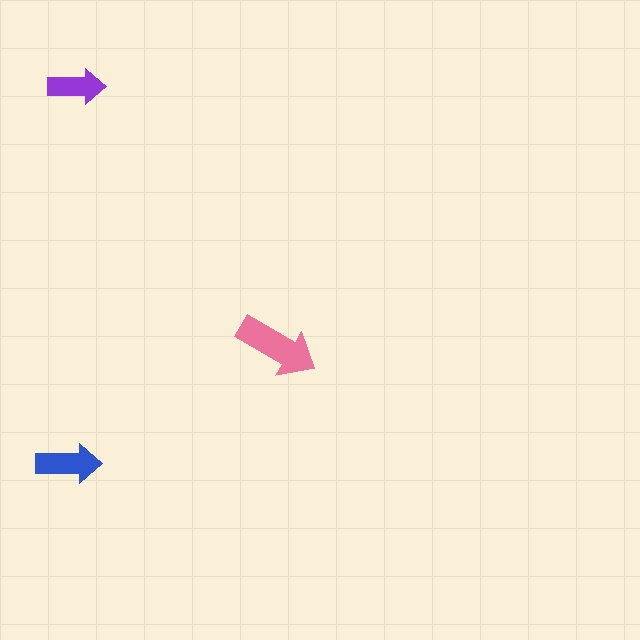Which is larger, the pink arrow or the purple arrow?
The pink one.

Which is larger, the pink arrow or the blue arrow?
The pink one.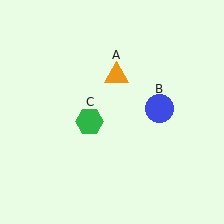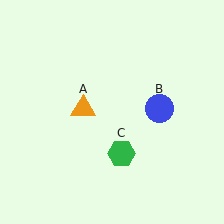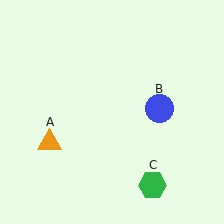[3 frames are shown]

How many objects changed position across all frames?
2 objects changed position: orange triangle (object A), green hexagon (object C).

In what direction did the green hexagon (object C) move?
The green hexagon (object C) moved down and to the right.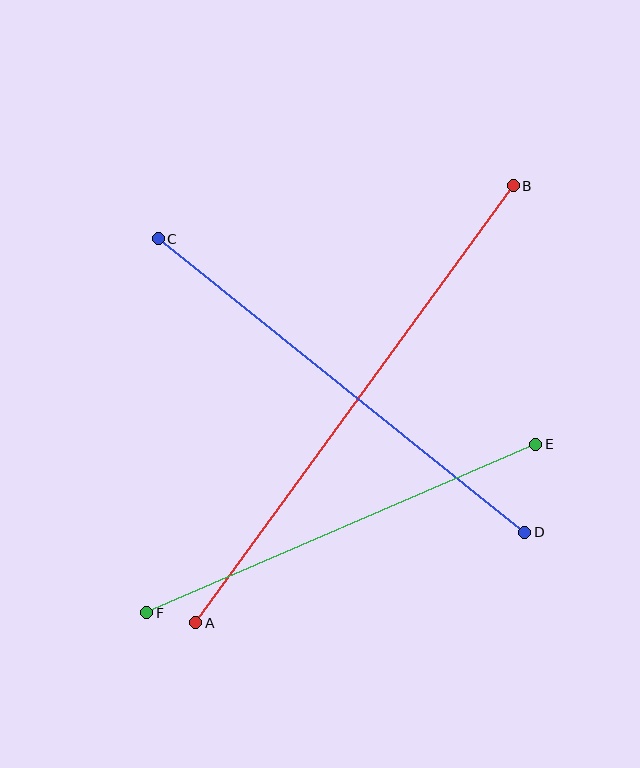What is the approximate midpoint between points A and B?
The midpoint is at approximately (354, 404) pixels.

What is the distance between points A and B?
The distance is approximately 540 pixels.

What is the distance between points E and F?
The distance is approximately 424 pixels.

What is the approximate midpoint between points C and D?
The midpoint is at approximately (342, 385) pixels.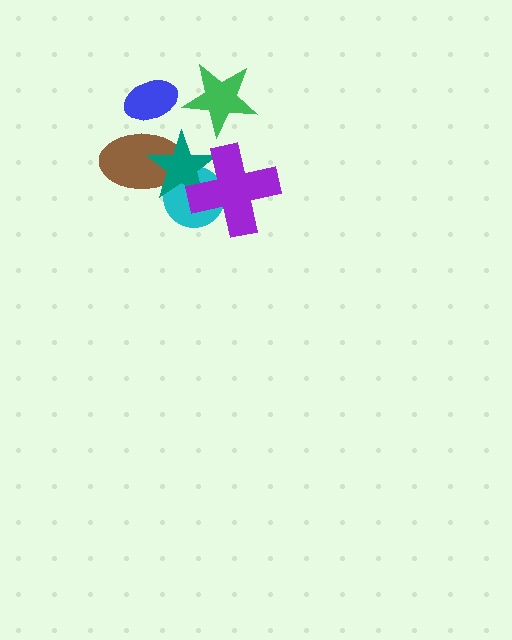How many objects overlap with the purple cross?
2 objects overlap with the purple cross.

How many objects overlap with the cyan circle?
3 objects overlap with the cyan circle.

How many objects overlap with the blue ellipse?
1 object overlaps with the blue ellipse.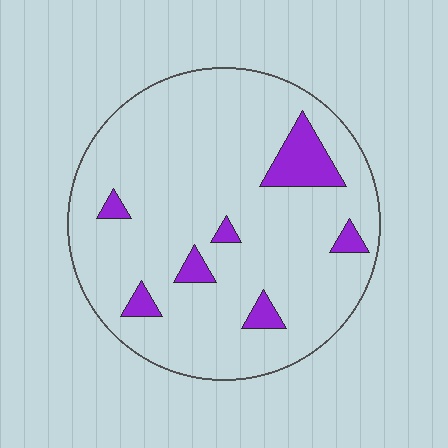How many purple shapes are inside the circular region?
7.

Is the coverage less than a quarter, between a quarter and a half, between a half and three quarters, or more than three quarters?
Less than a quarter.